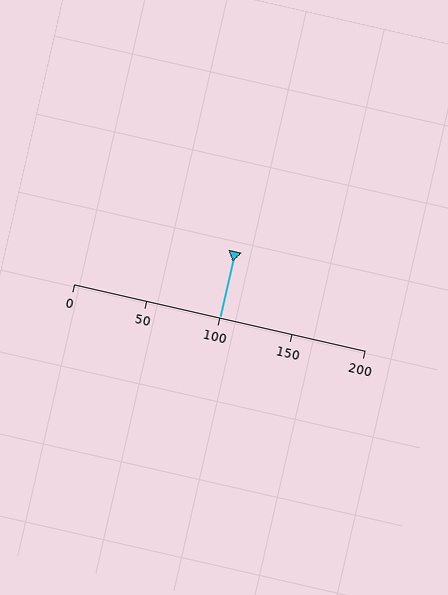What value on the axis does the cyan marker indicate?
The marker indicates approximately 100.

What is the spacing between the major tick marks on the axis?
The major ticks are spaced 50 apart.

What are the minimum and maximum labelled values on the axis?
The axis runs from 0 to 200.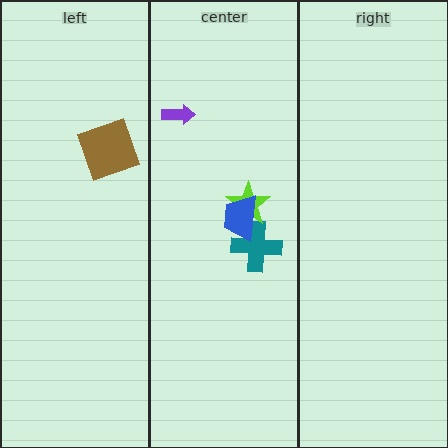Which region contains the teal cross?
The center region.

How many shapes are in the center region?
4.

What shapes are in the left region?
The brown square.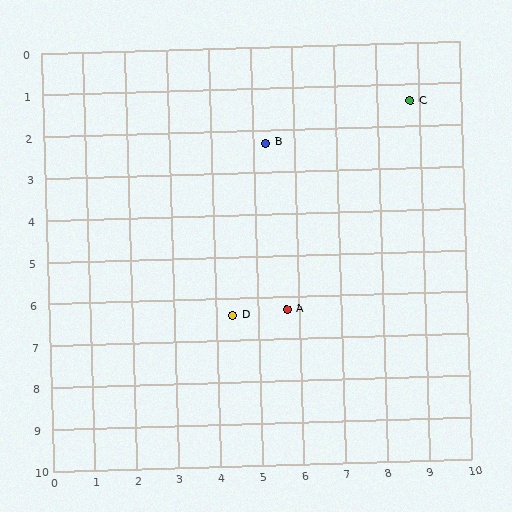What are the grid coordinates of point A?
Point A is at approximately (5.7, 6.3).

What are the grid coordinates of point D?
Point D is at approximately (4.4, 6.4).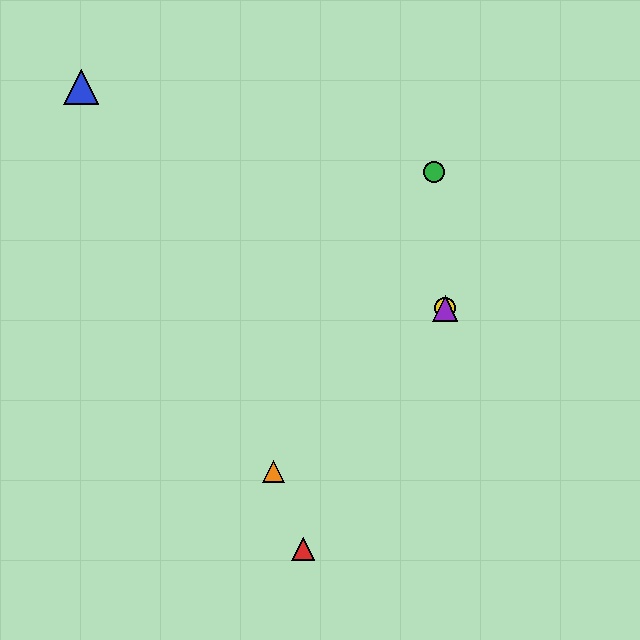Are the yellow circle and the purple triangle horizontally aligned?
Yes, both are at y≈308.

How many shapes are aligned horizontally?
2 shapes (the yellow circle, the purple triangle) are aligned horizontally.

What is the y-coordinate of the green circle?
The green circle is at y≈172.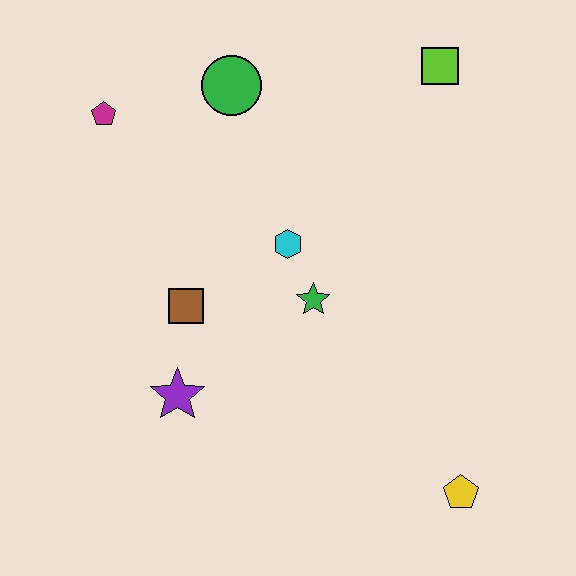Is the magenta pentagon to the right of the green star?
No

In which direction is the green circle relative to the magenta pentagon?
The green circle is to the right of the magenta pentagon.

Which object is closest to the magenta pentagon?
The green circle is closest to the magenta pentagon.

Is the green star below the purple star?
No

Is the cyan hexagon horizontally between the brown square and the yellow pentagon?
Yes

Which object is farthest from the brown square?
The lime square is farthest from the brown square.